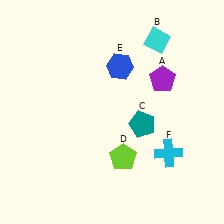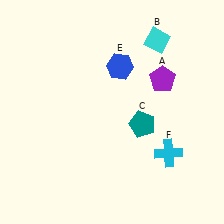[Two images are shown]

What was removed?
The lime pentagon (D) was removed in Image 2.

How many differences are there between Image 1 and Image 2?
There is 1 difference between the two images.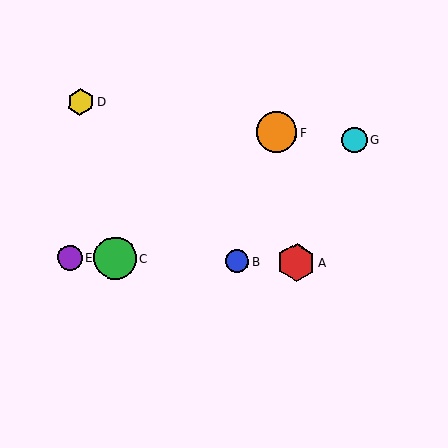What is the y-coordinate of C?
Object C is at y≈258.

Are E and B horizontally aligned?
Yes, both are at y≈257.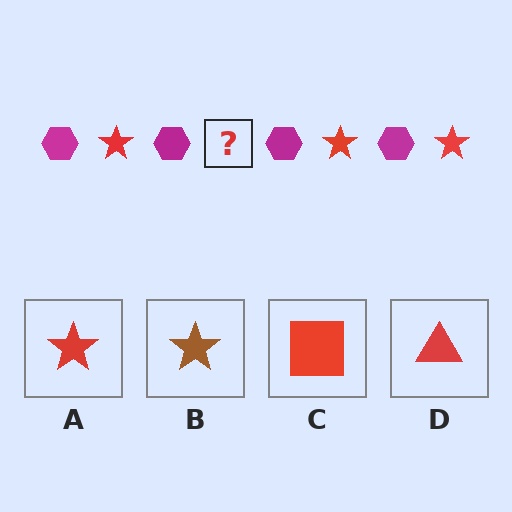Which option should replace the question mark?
Option A.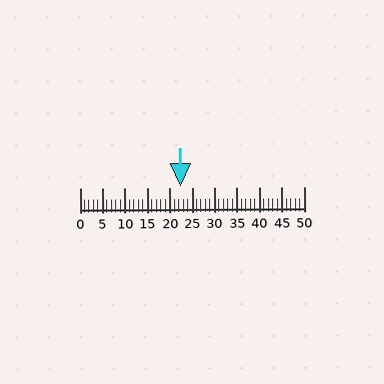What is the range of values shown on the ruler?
The ruler shows values from 0 to 50.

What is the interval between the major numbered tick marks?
The major tick marks are spaced 5 units apart.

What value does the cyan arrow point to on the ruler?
The cyan arrow points to approximately 22.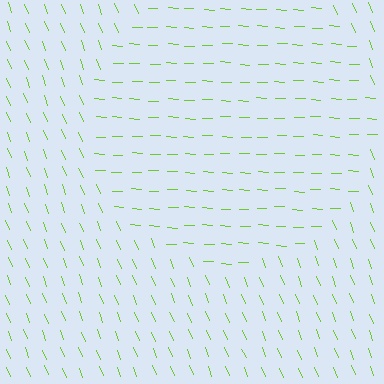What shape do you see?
I see a circle.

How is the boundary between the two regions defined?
The boundary is defined purely by a change in line orientation (approximately 65 degrees difference). All lines are the same color and thickness.